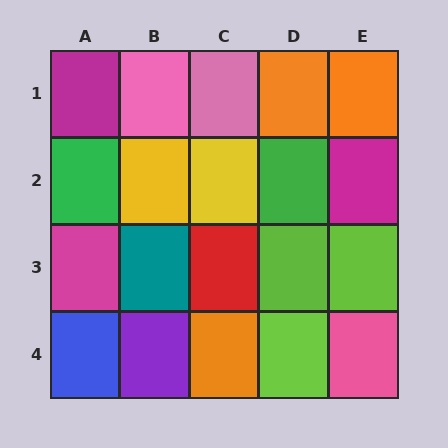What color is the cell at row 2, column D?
Green.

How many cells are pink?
3 cells are pink.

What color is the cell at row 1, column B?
Pink.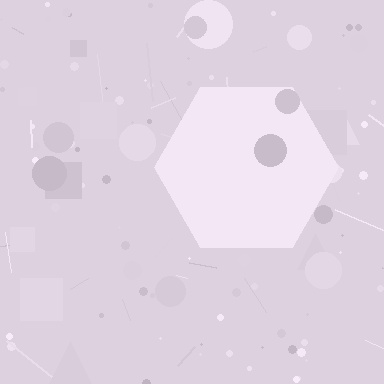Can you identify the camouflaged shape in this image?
The camouflaged shape is a hexagon.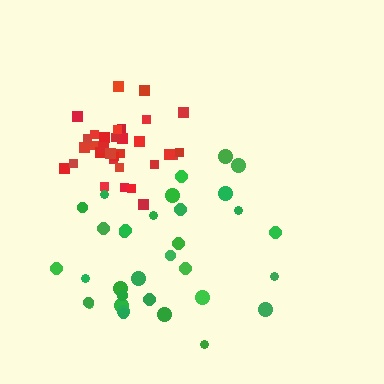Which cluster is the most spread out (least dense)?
Green.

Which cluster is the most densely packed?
Red.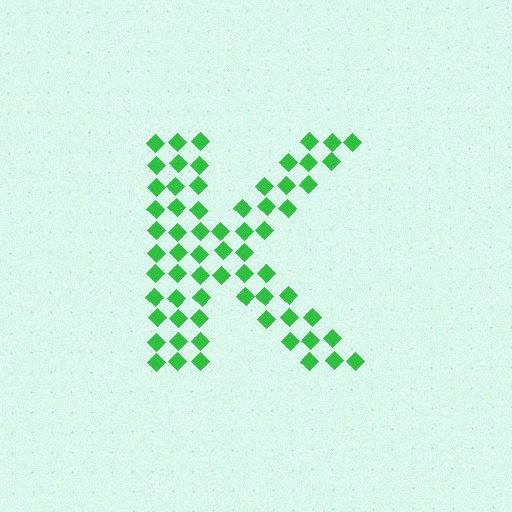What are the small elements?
The small elements are diamonds.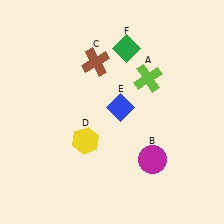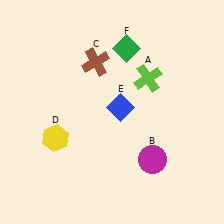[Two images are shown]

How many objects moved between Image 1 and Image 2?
1 object moved between the two images.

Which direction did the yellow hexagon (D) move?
The yellow hexagon (D) moved left.